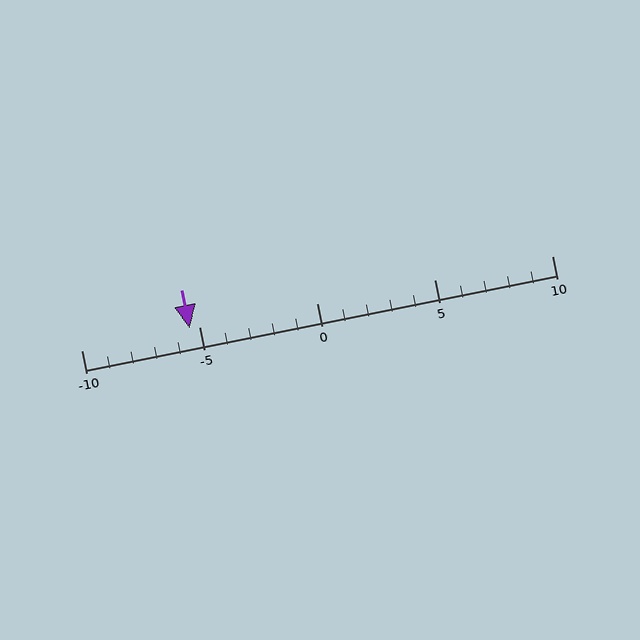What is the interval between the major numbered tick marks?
The major tick marks are spaced 5 units apart.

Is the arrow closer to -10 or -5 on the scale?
The arrow is closer to -5.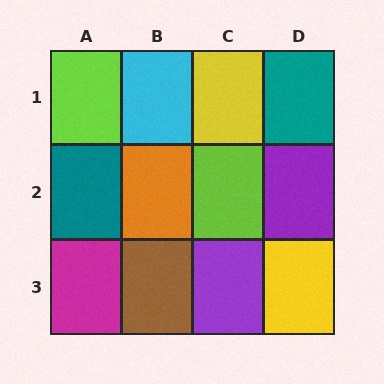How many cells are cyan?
1 cell is cyan.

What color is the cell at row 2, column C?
Lime.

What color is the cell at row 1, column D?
Teal.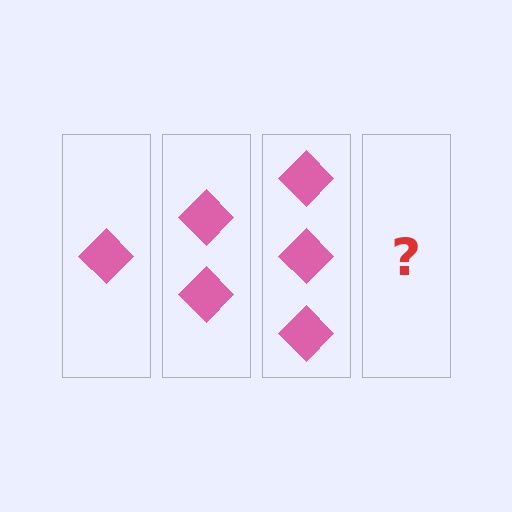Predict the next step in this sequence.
The next step is 4 diamonds.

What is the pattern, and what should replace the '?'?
The pattern is that each step adds one more diamond. The '?' should be 4 diamonds.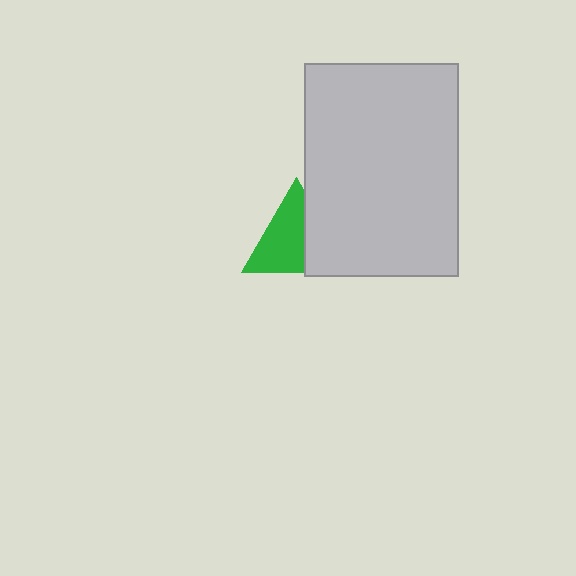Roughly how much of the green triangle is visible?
About half of it is visible (roughly 62%).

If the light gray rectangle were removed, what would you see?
You would see the complete green triangle.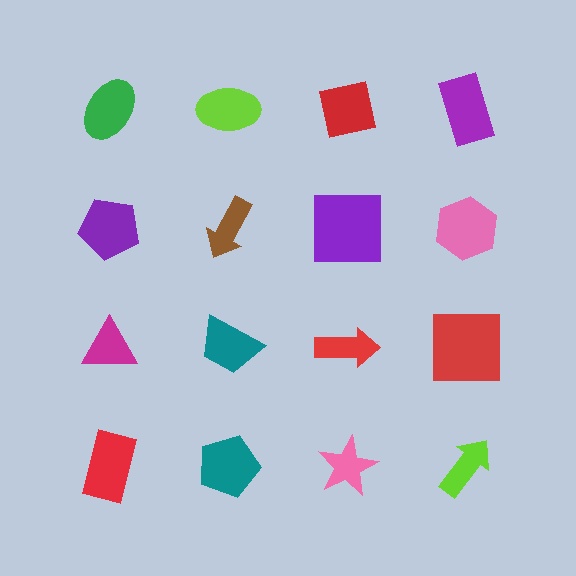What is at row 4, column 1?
A red rectangle.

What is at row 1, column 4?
A purple rectangle.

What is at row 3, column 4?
A red square.